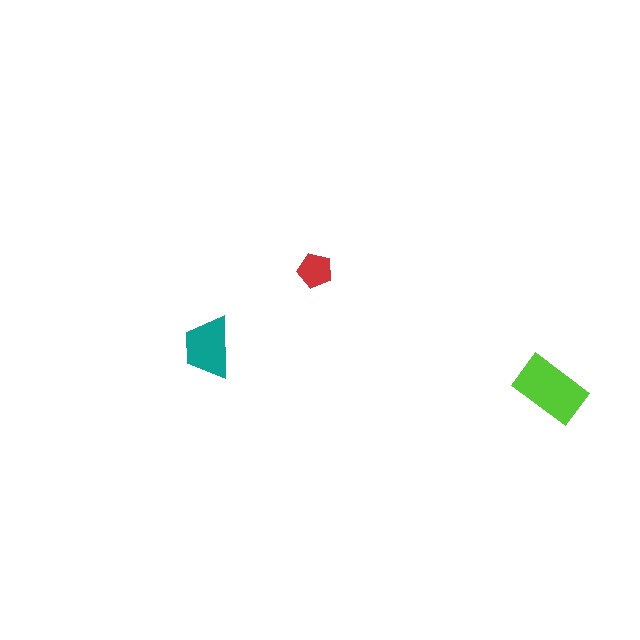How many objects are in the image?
There are 3 objects in the image.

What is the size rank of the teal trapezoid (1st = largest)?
2nd.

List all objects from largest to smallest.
The lime rectangle, the teal trapezoid, the red pentagon.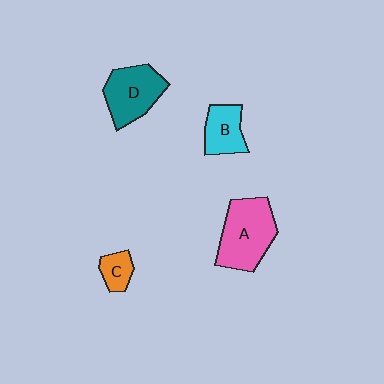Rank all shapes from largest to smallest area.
From largest to smallest: A (pink), D (teal), B (cyan), C (orange).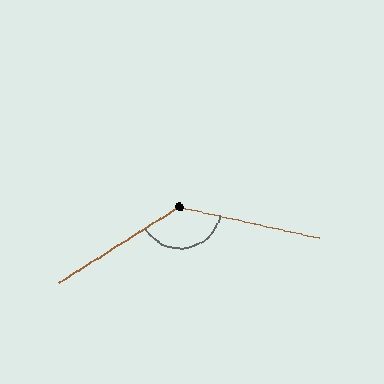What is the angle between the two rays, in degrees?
Approximately 135 degrees.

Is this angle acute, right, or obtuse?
It is obtuse.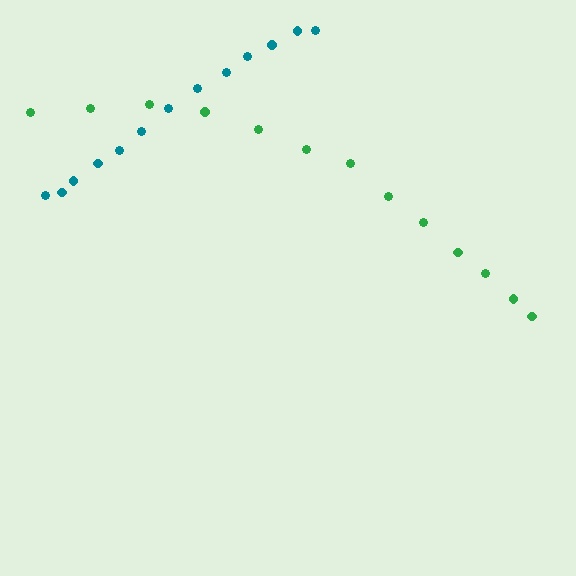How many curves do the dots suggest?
There are 2 distinct paths.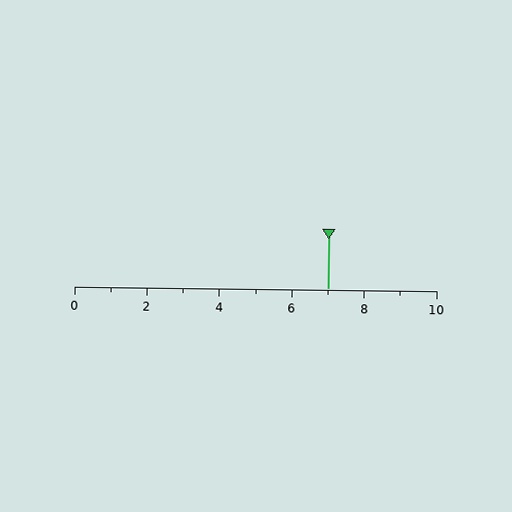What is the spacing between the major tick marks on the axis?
The major ticks are spaced 2 apart.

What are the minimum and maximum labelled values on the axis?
The axis runs from 0 to 10.